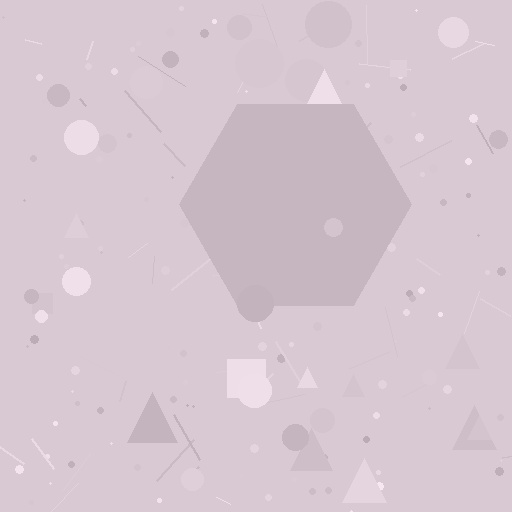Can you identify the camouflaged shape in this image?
The camouflaged shape is a hexagon.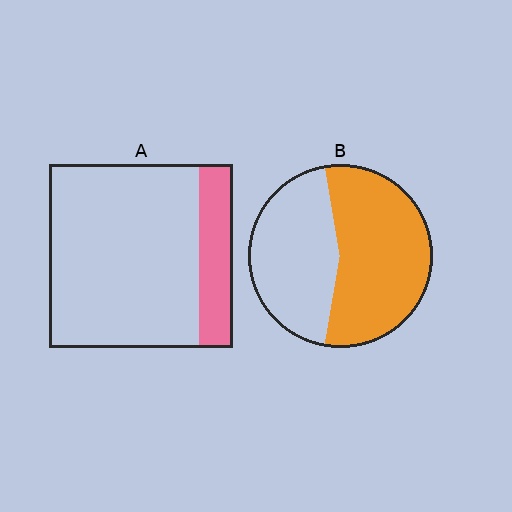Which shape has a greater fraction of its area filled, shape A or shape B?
Shape B.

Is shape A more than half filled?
No.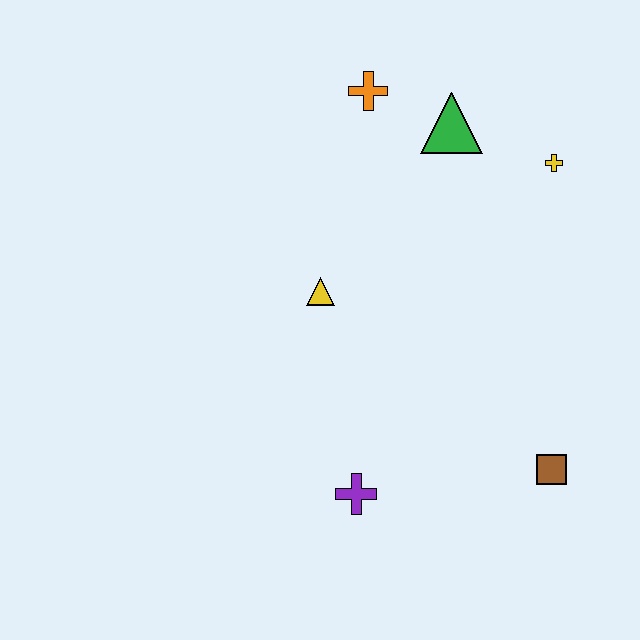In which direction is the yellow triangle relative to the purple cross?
The yellow triangle is above the purple cross.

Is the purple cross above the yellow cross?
No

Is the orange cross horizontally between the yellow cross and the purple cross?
Yes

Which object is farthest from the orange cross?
The brown square is farthest from the orange cross.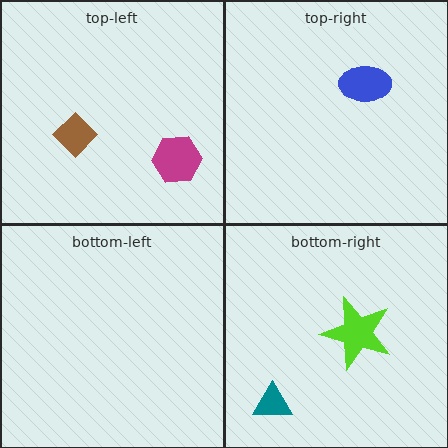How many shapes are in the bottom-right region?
2.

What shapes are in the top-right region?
The blue ellipse.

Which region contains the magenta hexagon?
The top-left region.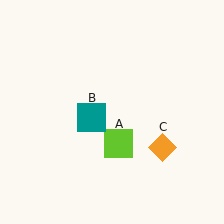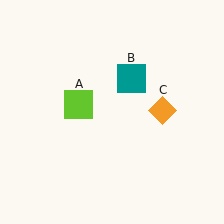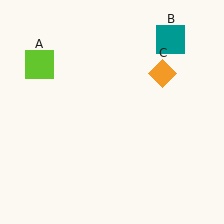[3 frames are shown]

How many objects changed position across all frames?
3 objects changed position: lime square (object A), teal square (object B), orange diamond (object C).